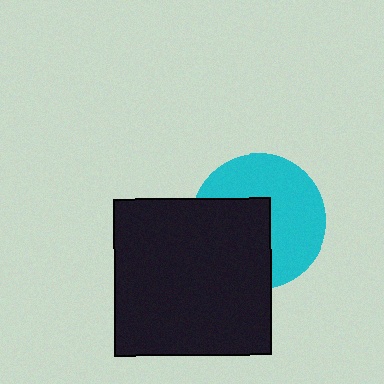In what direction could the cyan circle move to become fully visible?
The cyan circle could move toward the upper-right. That would shift it out from behind the black square entirely.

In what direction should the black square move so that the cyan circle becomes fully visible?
The black square should move toward the lower-left. That is the shortest direction to clear the overlap and leave the cyan circle fully visible.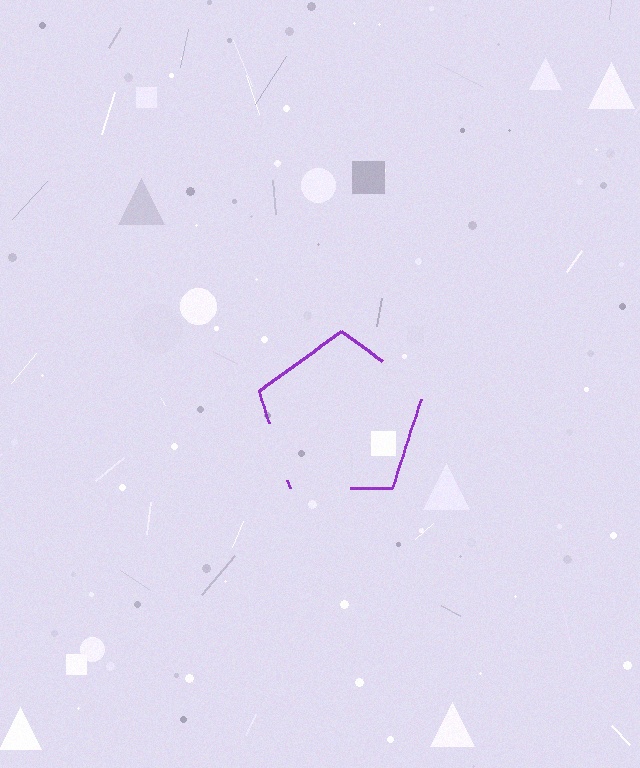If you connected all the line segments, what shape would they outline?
They would outline a pentagon.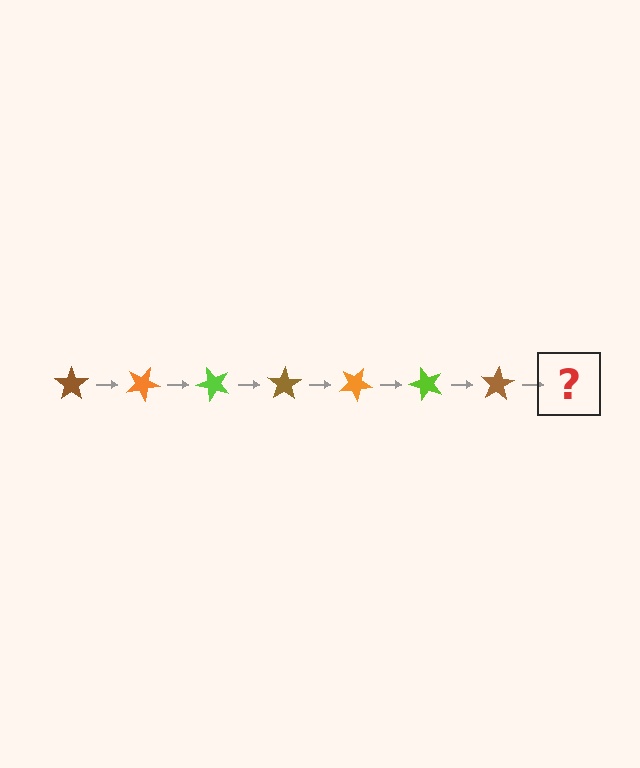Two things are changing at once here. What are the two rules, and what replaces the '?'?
The two rules are that it rotates 25 degrees each step and the color cycles through brown, orange, and lime. The '?' should be an orange star, rotated 175 degrees from the start.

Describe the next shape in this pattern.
It should be an orange star, rotated 175 degrees from the start.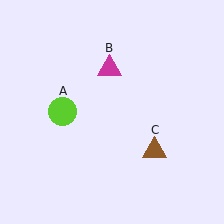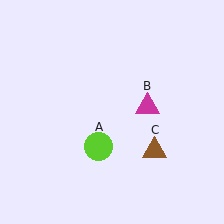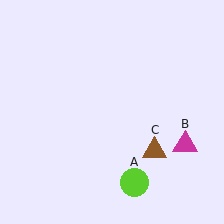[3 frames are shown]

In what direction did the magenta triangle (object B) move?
The magenta triangle (object B) moved down and to the right.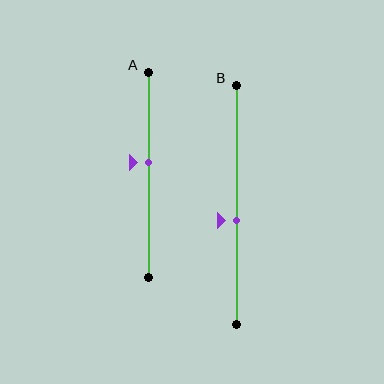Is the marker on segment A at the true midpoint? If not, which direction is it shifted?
No, the marker on segment A is shifted upward by about 6% of the segment length.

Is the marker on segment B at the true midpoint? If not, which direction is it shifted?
No, the marker on segment B is shifted downward by about 7% of the segment length.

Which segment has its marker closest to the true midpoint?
Segment A has its marker closest to the true midpoint.